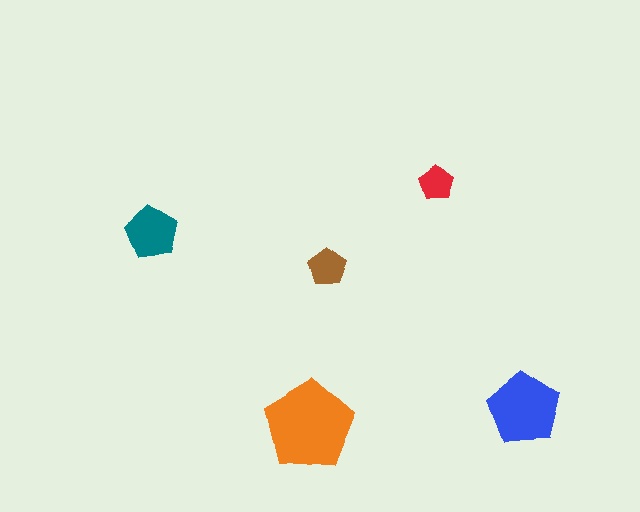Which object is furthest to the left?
The teal pentagon is leftmost.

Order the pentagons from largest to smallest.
the orange one, the blue one, the teal one, the brown one, the red one.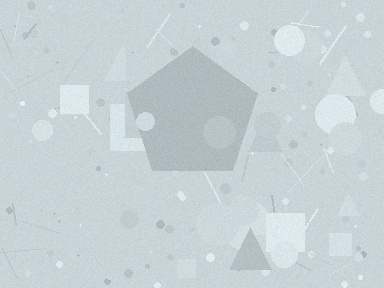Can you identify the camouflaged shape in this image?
The camouflaged shape is a pentagon.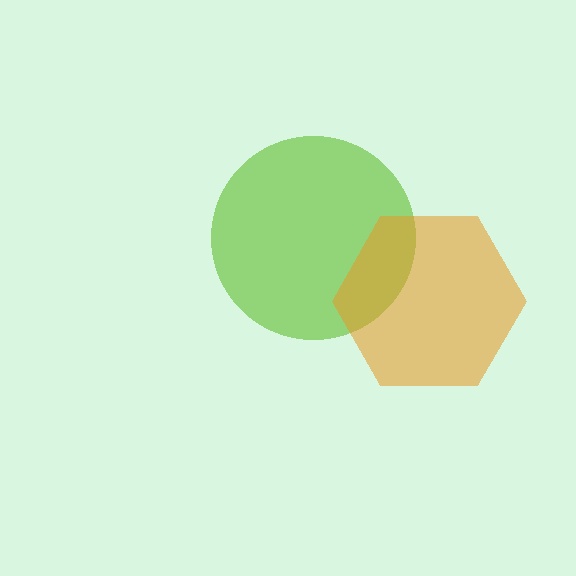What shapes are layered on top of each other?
The layered shapes are: a lime circle, an orange hexagon.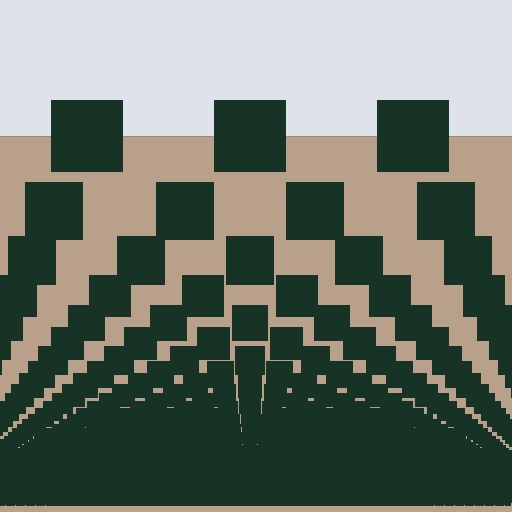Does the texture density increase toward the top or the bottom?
Density increases toward the bottom.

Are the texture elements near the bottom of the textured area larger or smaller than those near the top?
Smaller. The gradient is inverted — elements near the bottom are smaller and denser.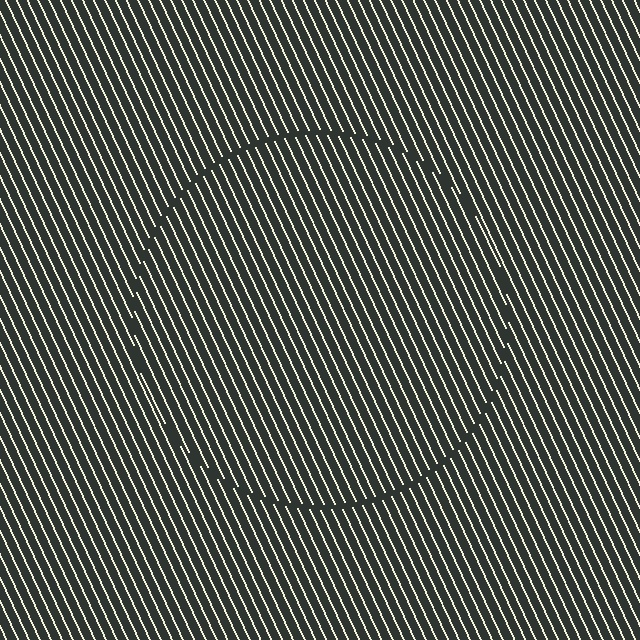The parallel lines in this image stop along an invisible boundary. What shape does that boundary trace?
An illusory circle. The interior of the shape contains the same grating, shifted by half a period — the contour is defined by the phase discontinuity where line-ends from the inner and outer gratings abut.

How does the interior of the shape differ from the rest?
The interior of the shape contains the same grating, shifted by half a period — the contour is defined by the phase discontinuity where line-ends from the inner and outer gratings abut.